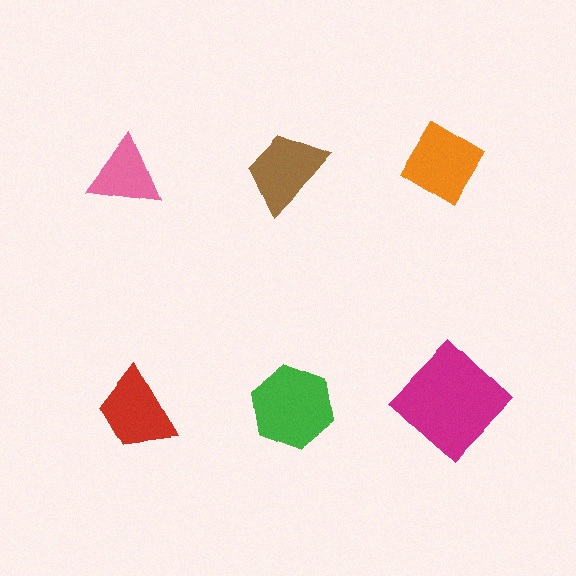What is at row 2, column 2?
A green hexagon.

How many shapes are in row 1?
3 shapes.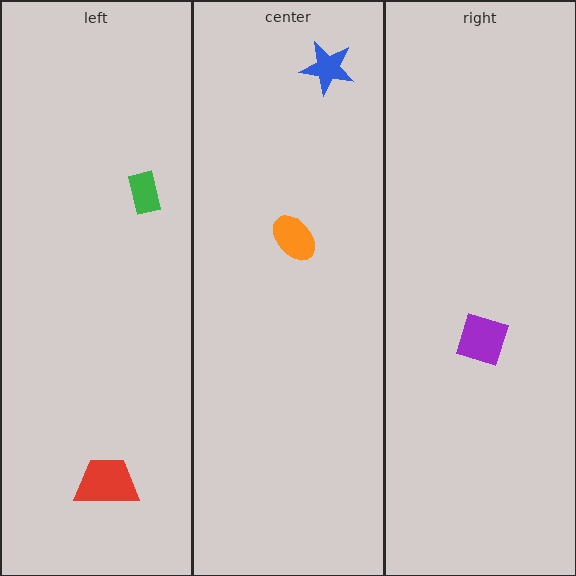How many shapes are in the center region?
2.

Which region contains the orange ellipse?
The center region.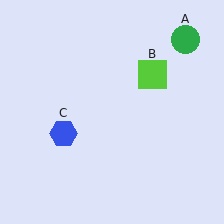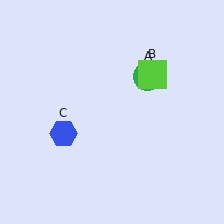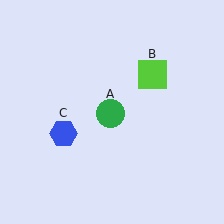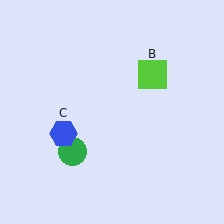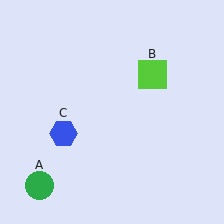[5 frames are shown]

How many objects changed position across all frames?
1 object changed position: green circle (object A).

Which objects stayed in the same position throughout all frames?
Lime square (object B) and blue hexagon (object C) remained stationary.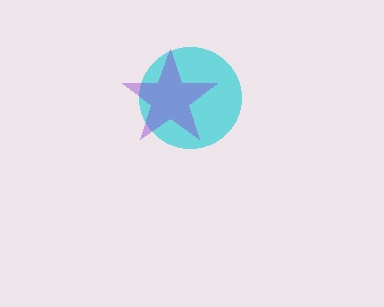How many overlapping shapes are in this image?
There are 2 overlapping shapes in the image.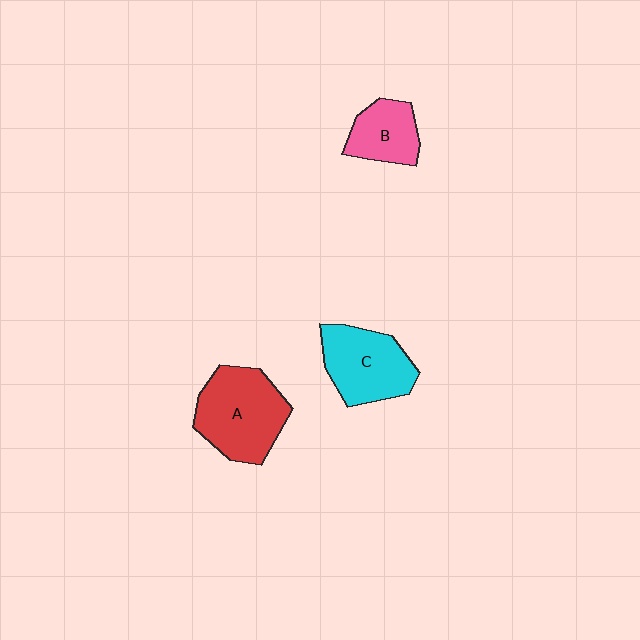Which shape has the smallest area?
Shape B (pink).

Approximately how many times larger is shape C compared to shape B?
Approximately 1.5 times.